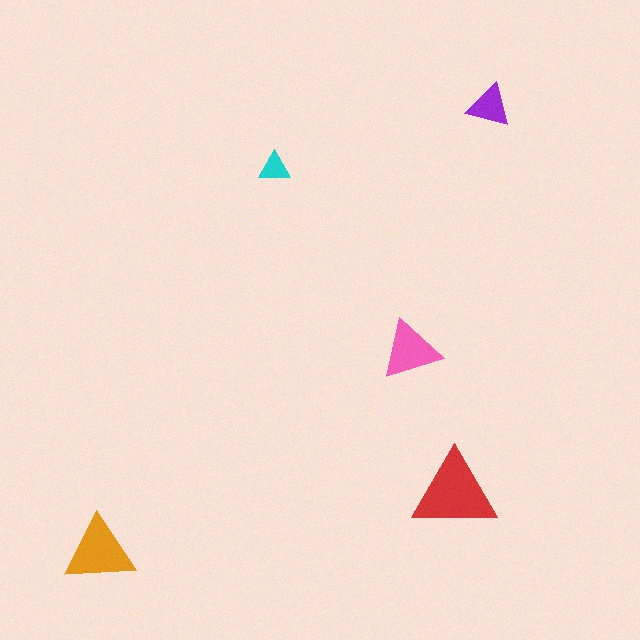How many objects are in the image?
There are 5 objects in the image.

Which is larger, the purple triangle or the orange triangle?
The orange one.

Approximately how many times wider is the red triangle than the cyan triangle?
About 2.5 times wider.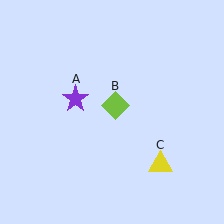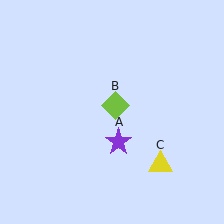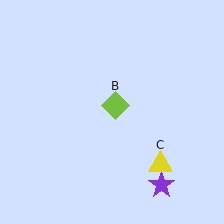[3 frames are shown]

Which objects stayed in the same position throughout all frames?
Lime diamond (object B) and yellow triangle (object C) remained stationary.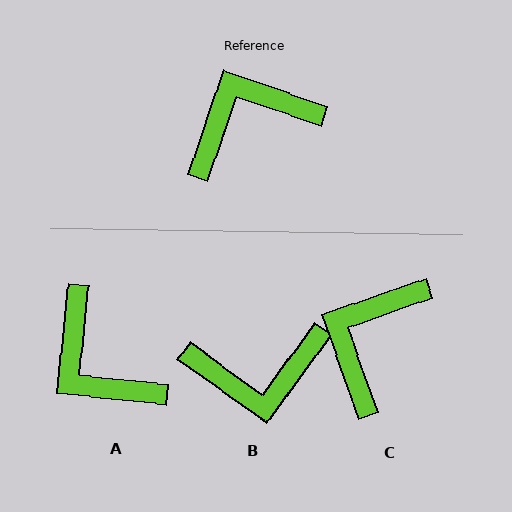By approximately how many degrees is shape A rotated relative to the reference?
Approximately 103 degrees counter-clockwise.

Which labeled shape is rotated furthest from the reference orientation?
B, about 163 degrees away.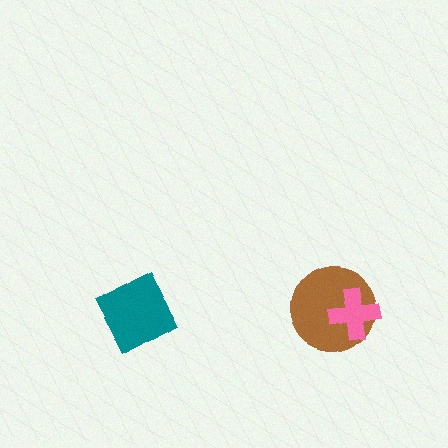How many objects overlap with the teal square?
0 objects overlap with the teal square.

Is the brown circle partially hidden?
Yes, it is partially covered by another shape.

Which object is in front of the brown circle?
The pink cross is in front of the brown circle.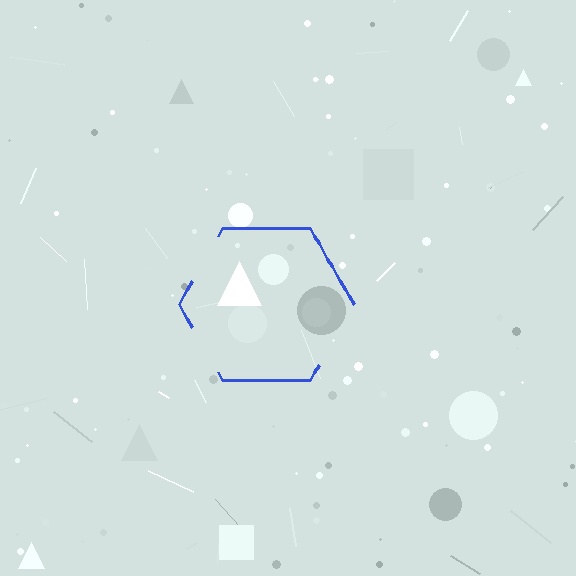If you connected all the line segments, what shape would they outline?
They would outline a hexagon.